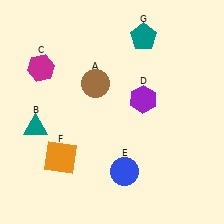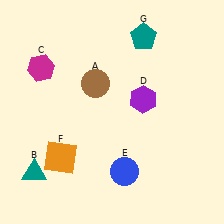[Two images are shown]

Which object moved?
The teal triangle (B) moved down.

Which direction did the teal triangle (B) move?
The teal triangle (B) moved down.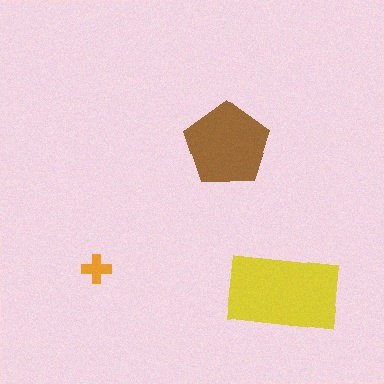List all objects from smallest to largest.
The orange cross, the brown pentagon, the yellow rectangle.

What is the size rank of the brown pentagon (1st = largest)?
2nd.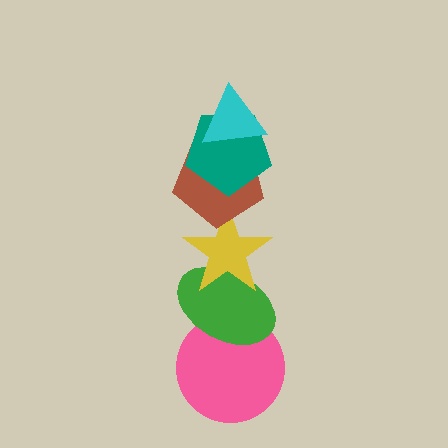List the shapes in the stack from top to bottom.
From top to bottom: the cyan triangle, the teal pentagon, the brown pentagon, the yellow star, the green ellipse, the pink circle.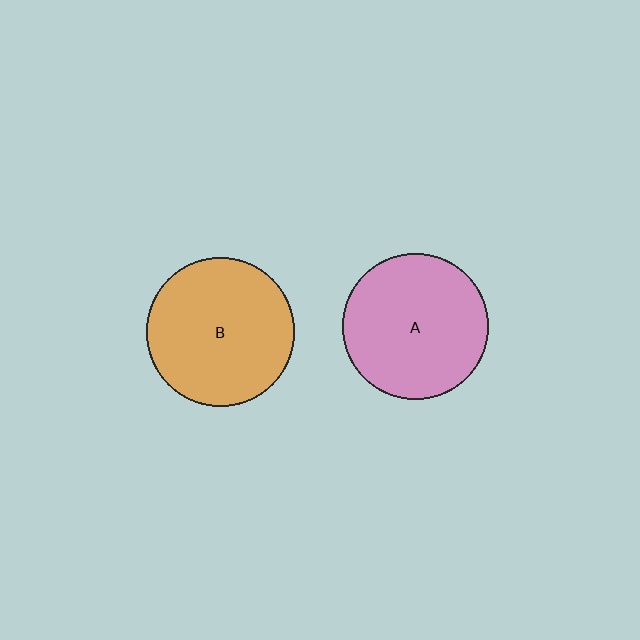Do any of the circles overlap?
No, none of the circles overlap.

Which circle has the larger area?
Circle B (orange).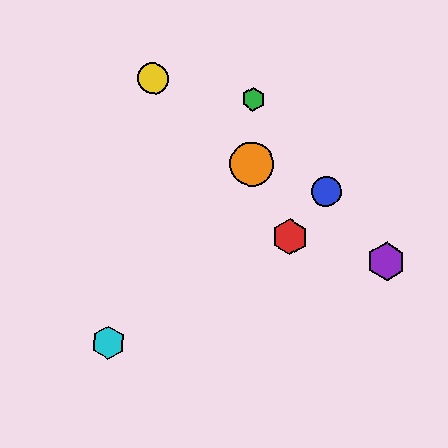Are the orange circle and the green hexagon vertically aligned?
Yes, both are at x≈252.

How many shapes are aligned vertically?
2 shapes (the green hexagon, the orange circle) are aligned vertically.